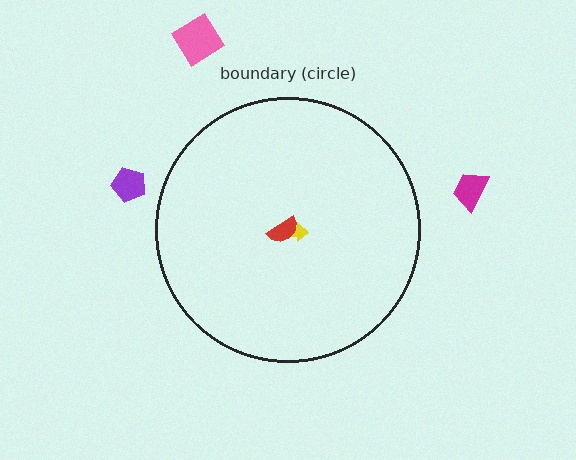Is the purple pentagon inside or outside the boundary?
Outside.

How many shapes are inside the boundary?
2 inside, 3 outside.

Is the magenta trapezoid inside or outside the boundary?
Outside.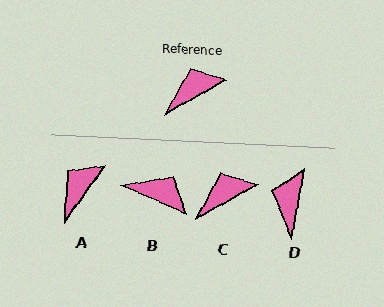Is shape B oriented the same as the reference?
No, it is off by about 53 degrees.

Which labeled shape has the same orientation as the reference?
C.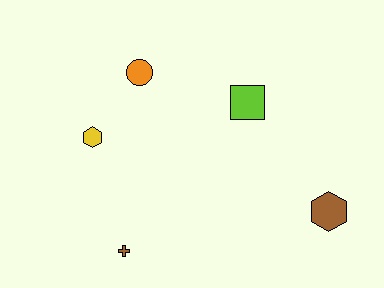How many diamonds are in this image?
There are no diamonds.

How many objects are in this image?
There are 5 objects.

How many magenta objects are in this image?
There are no magenta objects.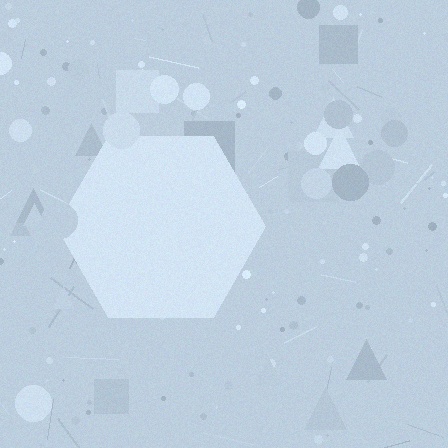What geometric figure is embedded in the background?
A hexagon is embedded in the background.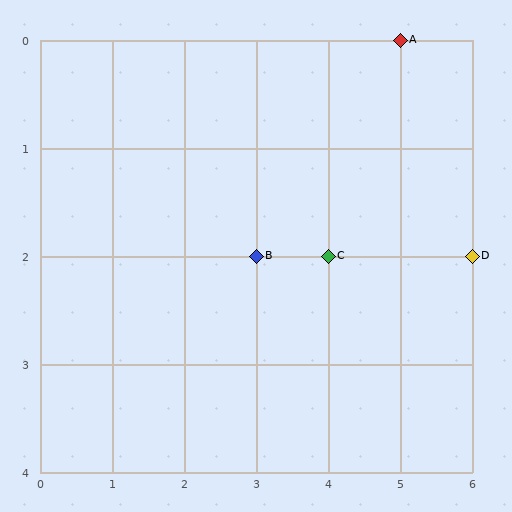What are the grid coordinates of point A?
Point A is at grid coordinates (5, 0).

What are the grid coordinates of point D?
Point D is at grid coordinates (6, 2).